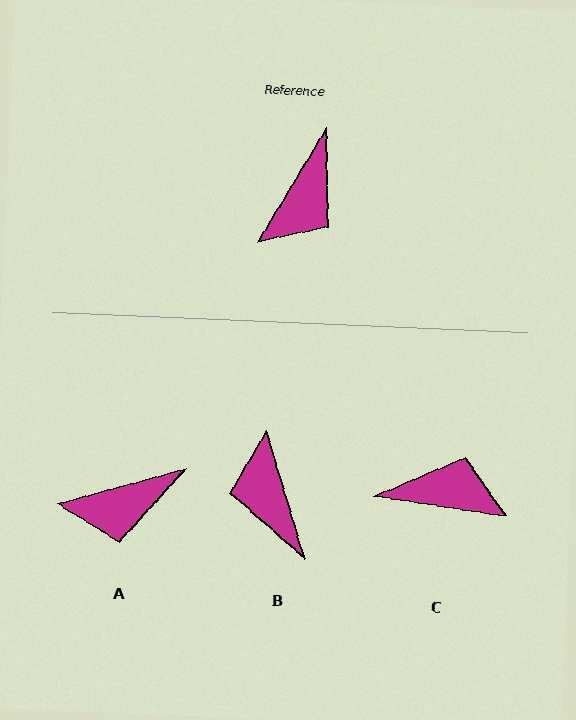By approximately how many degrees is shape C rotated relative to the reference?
Approximately 112 degrees counter-clockwise.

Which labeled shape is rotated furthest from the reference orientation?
B, about 132 degrees away.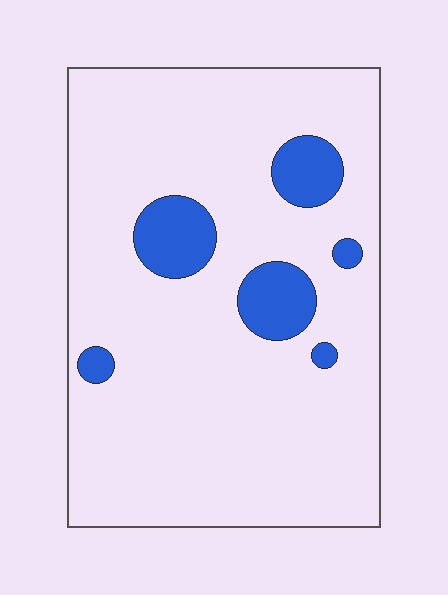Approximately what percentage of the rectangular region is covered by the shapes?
Approximately 10%.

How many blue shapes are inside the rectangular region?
6.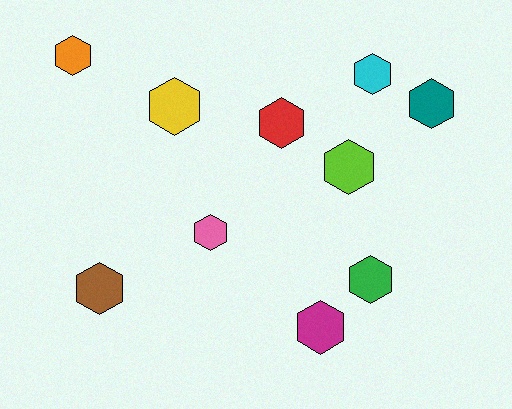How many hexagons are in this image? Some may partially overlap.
There are 10 hexagons.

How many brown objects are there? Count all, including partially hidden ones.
There is 1 brown object.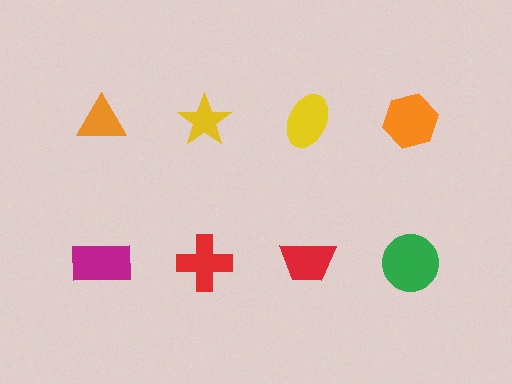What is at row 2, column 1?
A magenta rectangle.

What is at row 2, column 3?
A red trapezoid.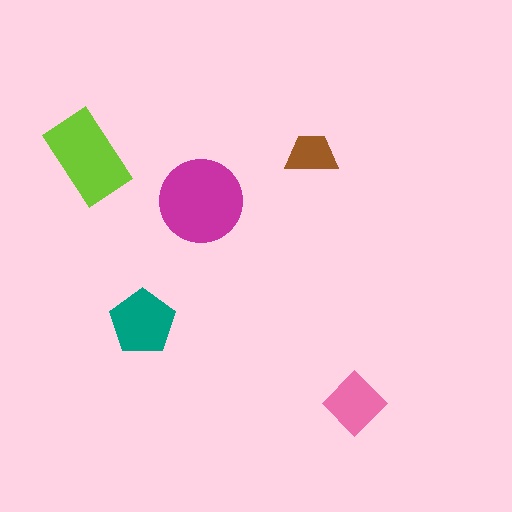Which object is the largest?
The magenta circle.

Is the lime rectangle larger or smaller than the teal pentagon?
Larger.